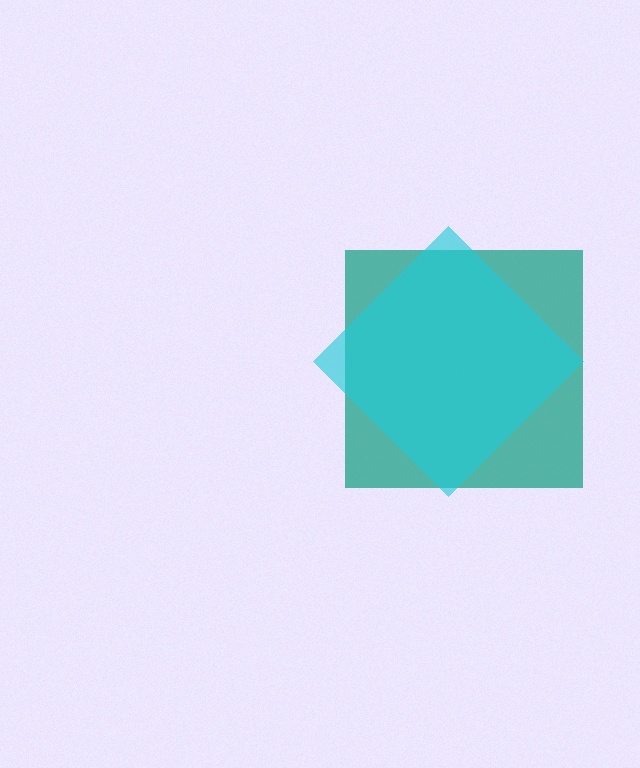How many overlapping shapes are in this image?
There are 2 overlapping shapes in the image.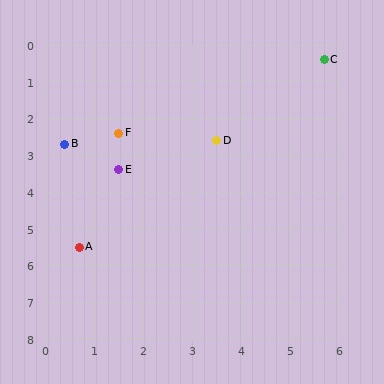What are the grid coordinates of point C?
Point C is at approximately (5.7, 0.4).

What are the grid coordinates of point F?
Point F is at approximately (1.5, 2.4).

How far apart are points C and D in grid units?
Points C and D are about 3.1 grid units apart.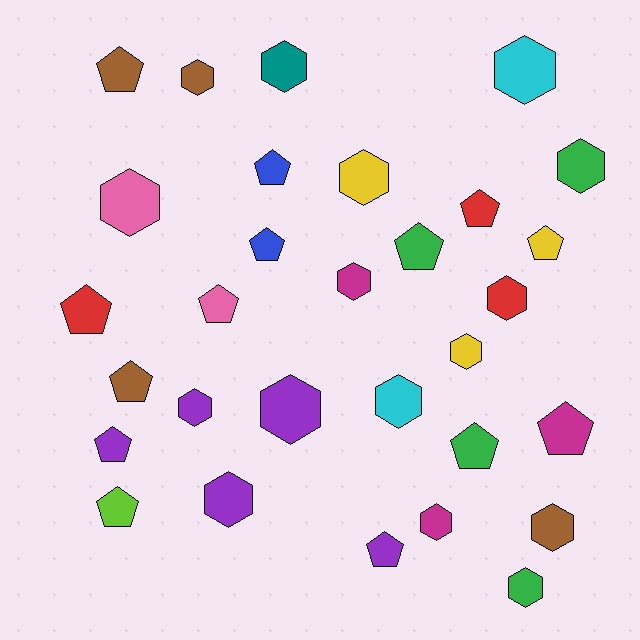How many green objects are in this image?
There are 4 green objects.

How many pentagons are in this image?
There are 14 pentagons.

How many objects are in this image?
There are 30 objects.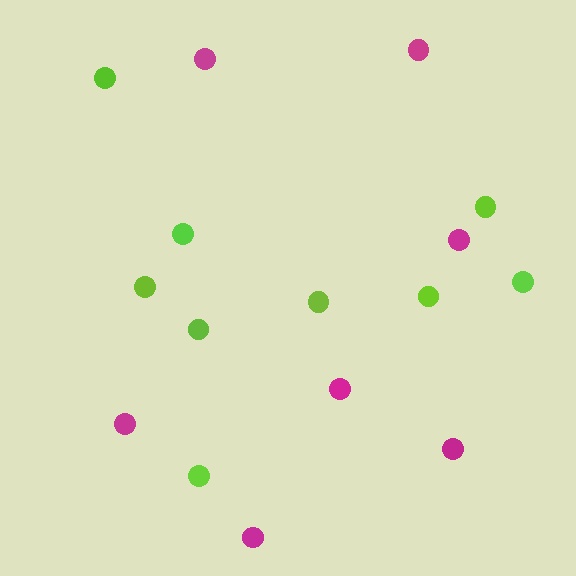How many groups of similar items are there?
There are 2 groups: one group of lime circles (9) and one group of magenta circles (7).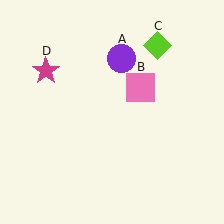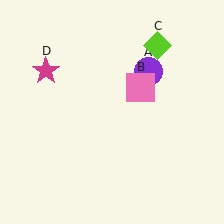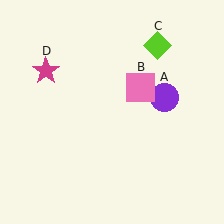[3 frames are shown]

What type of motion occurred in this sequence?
The purple circle (object A) rotated clockwise around the center of the scene.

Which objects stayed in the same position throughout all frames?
Pink square (object B) and lime diamond (object C) and magenta star (object D) remained stationary.